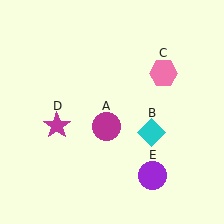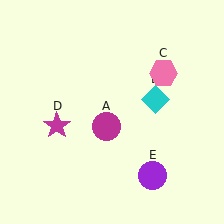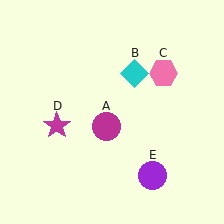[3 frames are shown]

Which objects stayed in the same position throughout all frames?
Magenta circle (object A) and pink hexagon (object C) and magenta star (object D) and purple circle (object E) remained stationary.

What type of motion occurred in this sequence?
The cyan diamond (object B) rotated counterclockwise around the center of the scene.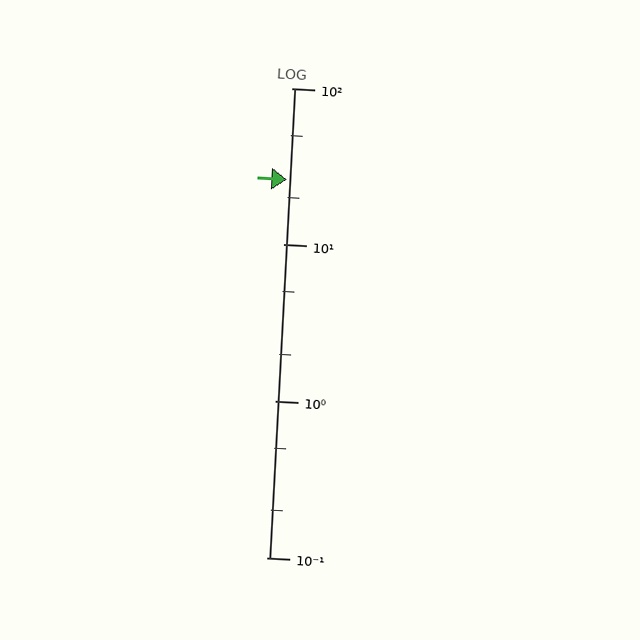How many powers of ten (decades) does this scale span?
The scale spans 3 decades, from 0.1 to 100.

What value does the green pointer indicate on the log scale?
The pointer indicates approximately 26.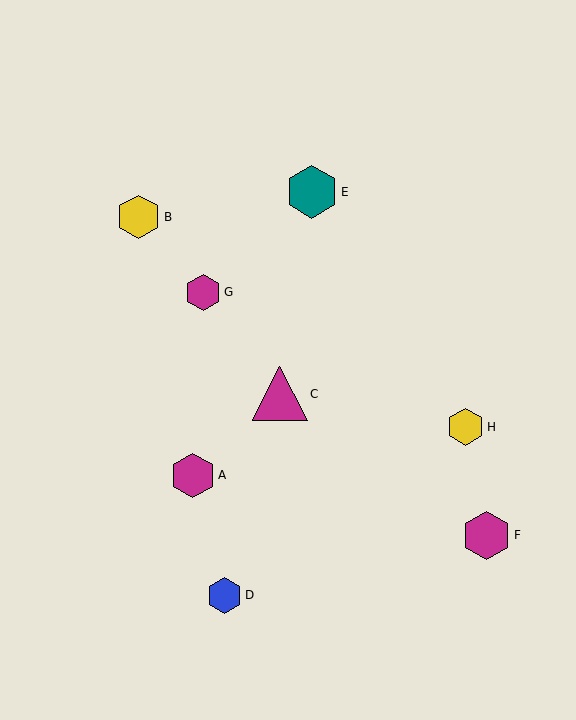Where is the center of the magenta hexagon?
The center of the magenta hexagon is at (193, 475).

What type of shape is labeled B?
Shape B is a yellow hexagon.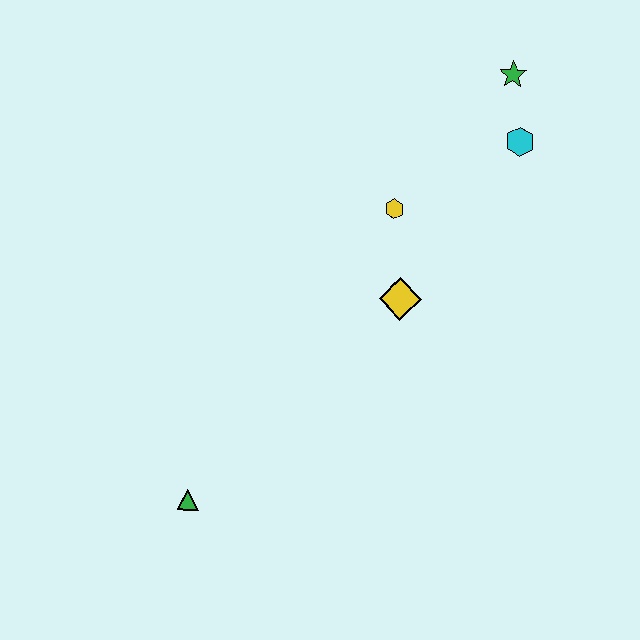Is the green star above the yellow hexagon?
Yes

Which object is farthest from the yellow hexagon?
The green triangle is farthest from the yellow hexagon.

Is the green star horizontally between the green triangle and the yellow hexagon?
No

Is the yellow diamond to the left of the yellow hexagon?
No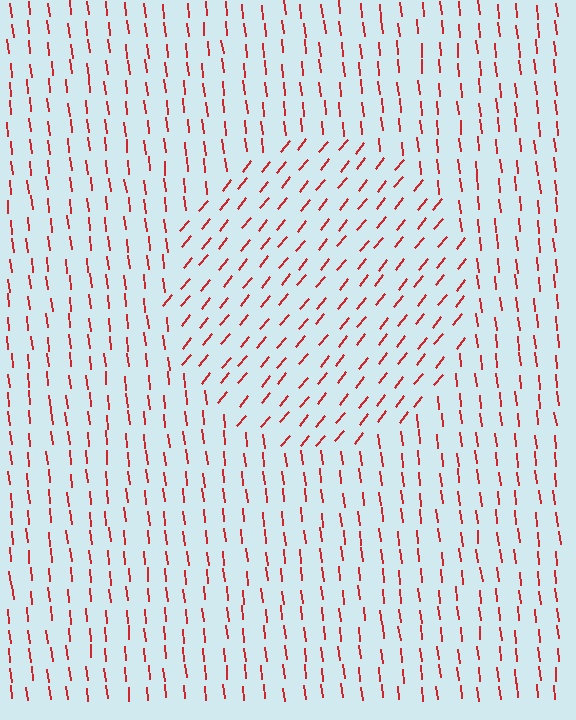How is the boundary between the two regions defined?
The boundary is defined purely by a change in line orientation (approximately 45 degrees difference). All lines are the same color and thickness.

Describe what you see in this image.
The image is filled with small red line segments. A circle region in the image has lines oriented differently from the surrounding lines, creating a visible texture boundary.